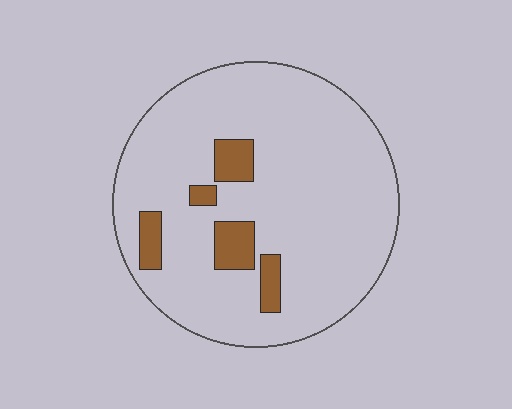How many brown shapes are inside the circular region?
5.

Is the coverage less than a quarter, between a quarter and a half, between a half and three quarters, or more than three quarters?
Less than a quarter.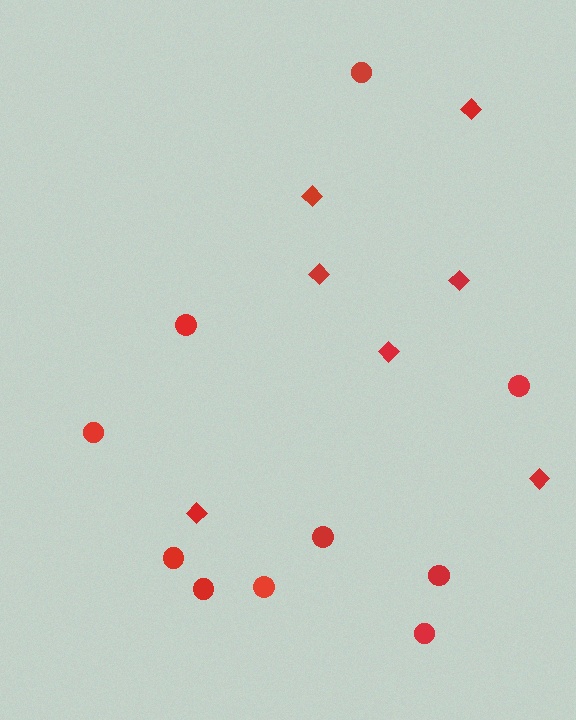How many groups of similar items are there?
There are 2 groups: one group of circles (10) and one group of diamonds (7).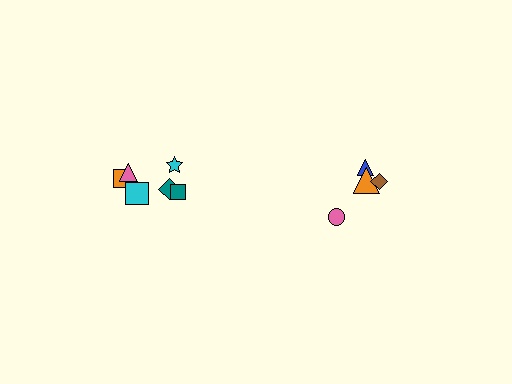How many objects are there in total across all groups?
There are 10 objects.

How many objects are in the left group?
There are 6 objects.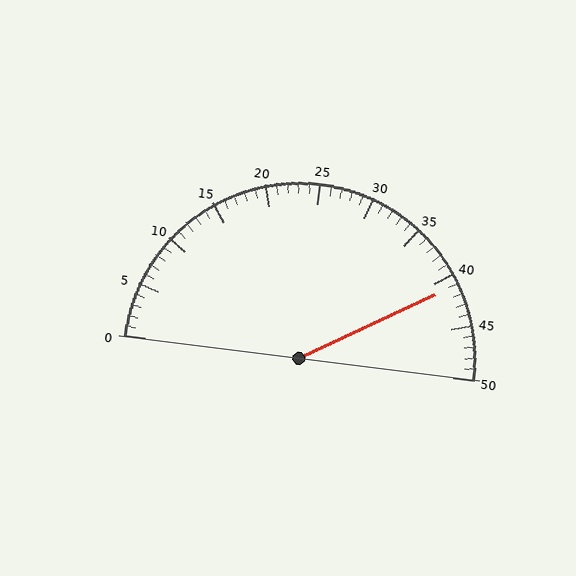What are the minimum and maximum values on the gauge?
The gauge ranges from 0 to 50.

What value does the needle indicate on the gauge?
The needle indicates approximately 41.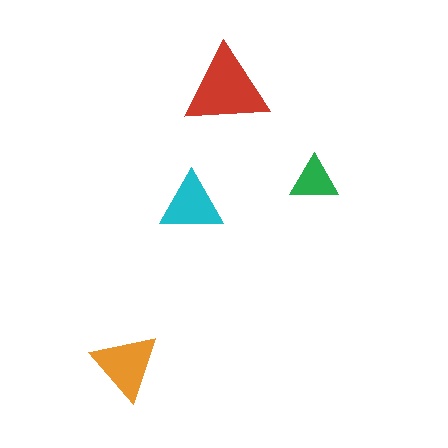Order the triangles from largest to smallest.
the red one, the orange one, the cyan one, the green one.